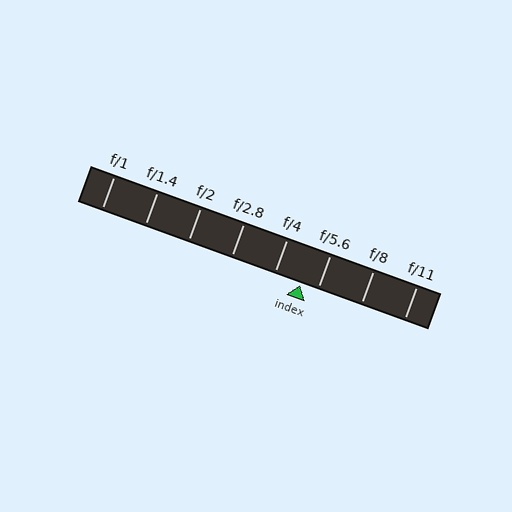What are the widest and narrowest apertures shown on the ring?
The widest aperture shown is f/1 and the narrowest is f/11.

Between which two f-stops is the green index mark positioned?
The index mark is between f/4 and f/5.6.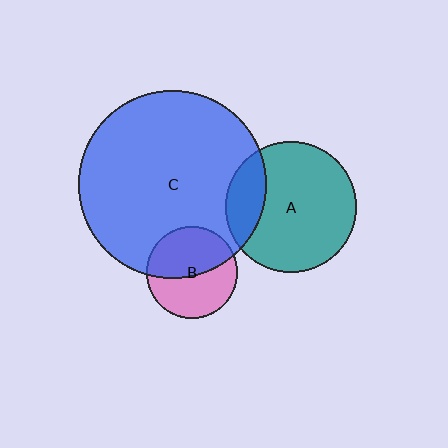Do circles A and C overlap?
Yes.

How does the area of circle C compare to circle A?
Approximately 2.1 times.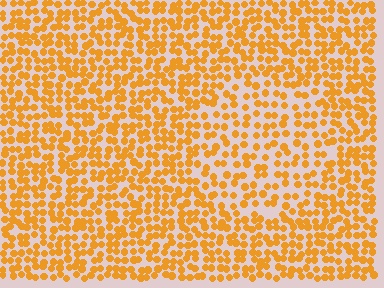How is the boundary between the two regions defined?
The boundary is defined by a change in element density (approximately 1.6x ratio). All elements are the same color, size, and shape.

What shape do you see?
I see a circle.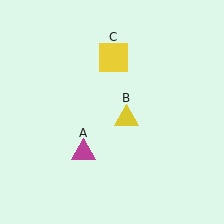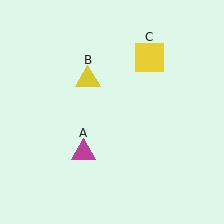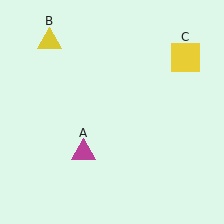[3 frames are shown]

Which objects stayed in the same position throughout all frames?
Magenta triangle (object A) remained stationary.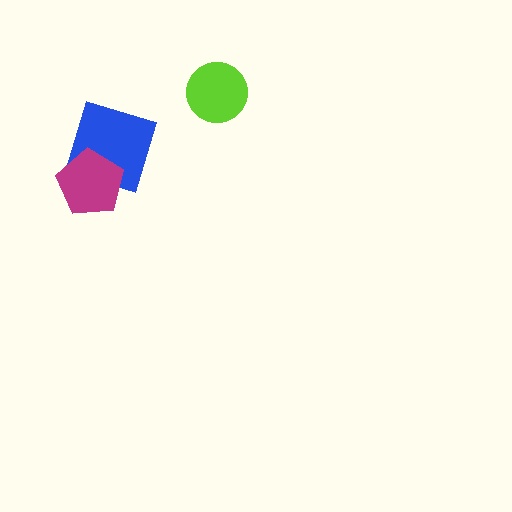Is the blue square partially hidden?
Yes, it is partially covered by another shape.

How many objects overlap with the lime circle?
0 objects overlap with the lime circle.